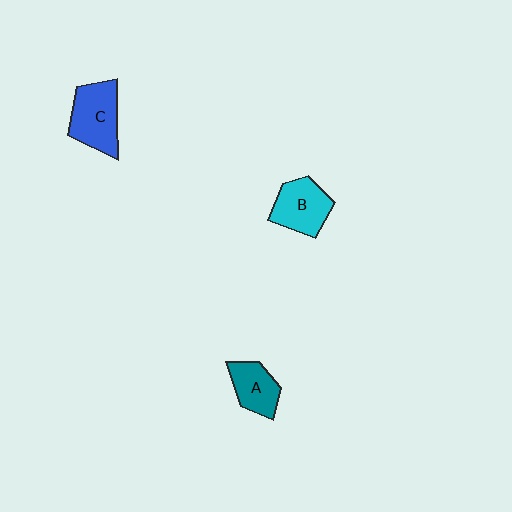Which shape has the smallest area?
Shape A (teal).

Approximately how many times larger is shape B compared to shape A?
Approximately 1.2 times.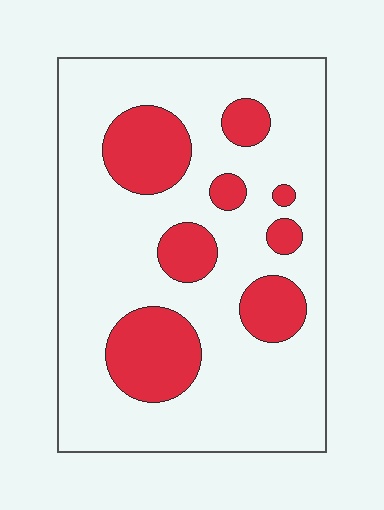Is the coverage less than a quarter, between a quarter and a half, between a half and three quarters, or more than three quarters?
Less than a quarter.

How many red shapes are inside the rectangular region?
8.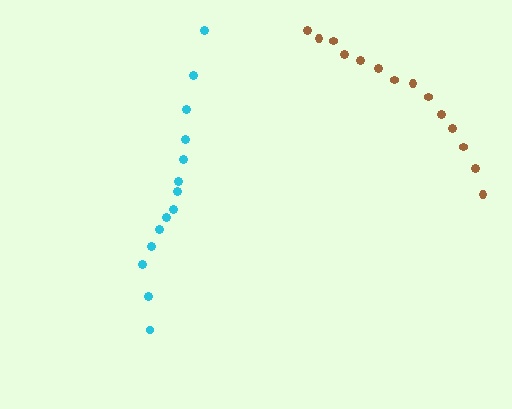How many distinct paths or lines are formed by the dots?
There are 2 distinct paths.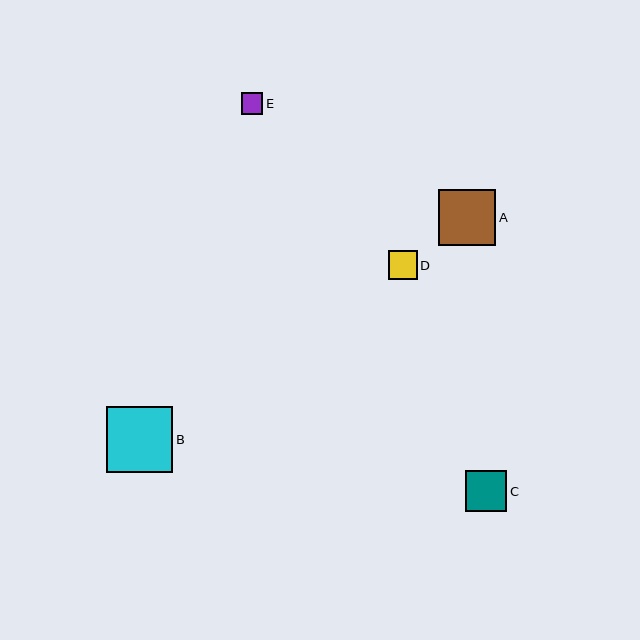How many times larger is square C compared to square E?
Square C is approximately 2.0 times the size of square E.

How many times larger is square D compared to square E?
Square D is approximately 1.3 times the size of square E.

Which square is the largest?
Square B is the largest with a size of approximately 66 pixels.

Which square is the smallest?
Square E is the smallest with a size of approximately 21 pixels.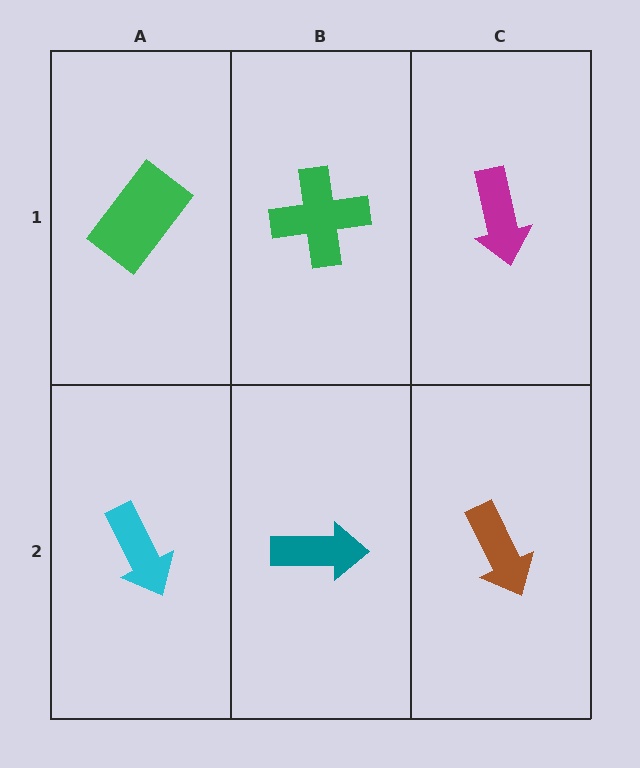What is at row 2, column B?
A teal arrow.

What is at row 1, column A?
A green rectangle.